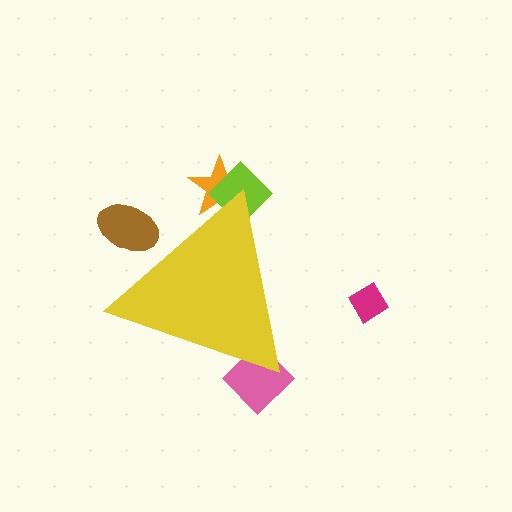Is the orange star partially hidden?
Yes, the orange star is partially hidden behind the yellow triangle.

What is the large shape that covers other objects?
A yellow triangle.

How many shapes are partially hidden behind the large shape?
4 shapes are partially hidden.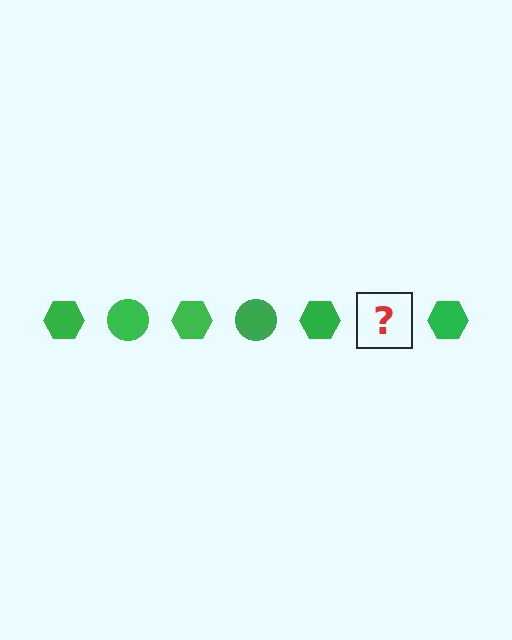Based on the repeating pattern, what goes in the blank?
The blank should be a green circle.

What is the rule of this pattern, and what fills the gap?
The rule is that the pattern cycles through hexagon, circle shapes in green. The gap should be filled with a green circle.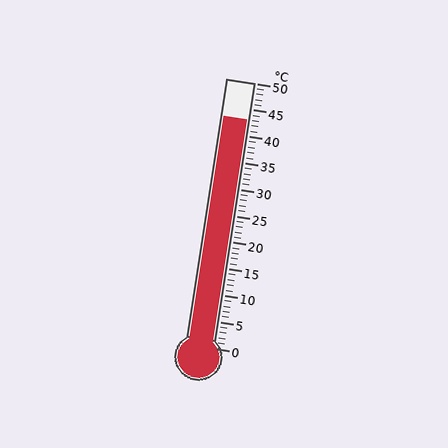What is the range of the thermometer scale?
The thermometer scale ranges from 0°C to 50°C.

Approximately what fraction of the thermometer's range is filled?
The thermometer is filled to approximately 85% of its range.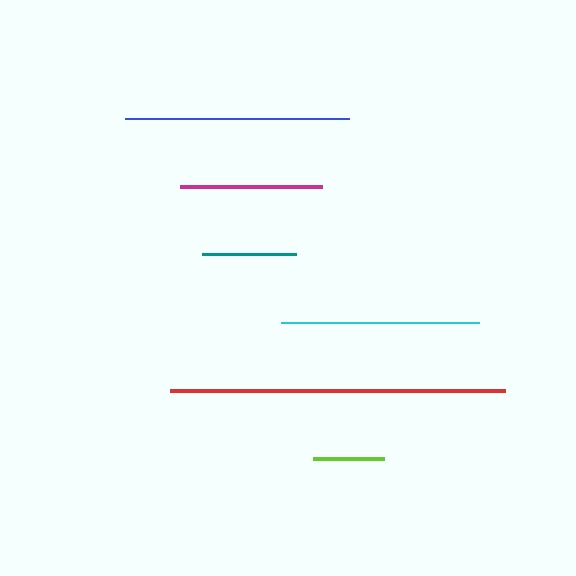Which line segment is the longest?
The red line is the longest at approximately 335 pixels.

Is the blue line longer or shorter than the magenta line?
The blue line is longer than the magenta line.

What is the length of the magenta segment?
The magenta segment is approximately 143 pixels long.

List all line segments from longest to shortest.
From longest to shortest: red, blue, cyan, magenta, teal, lime.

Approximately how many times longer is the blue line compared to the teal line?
The blue line is approximately 2.4 times the length of the teal line.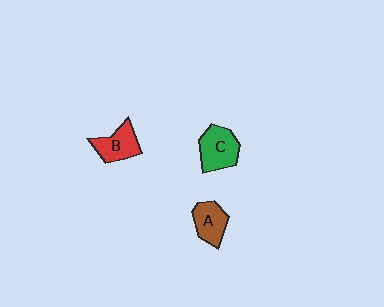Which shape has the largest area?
Shape C (green).